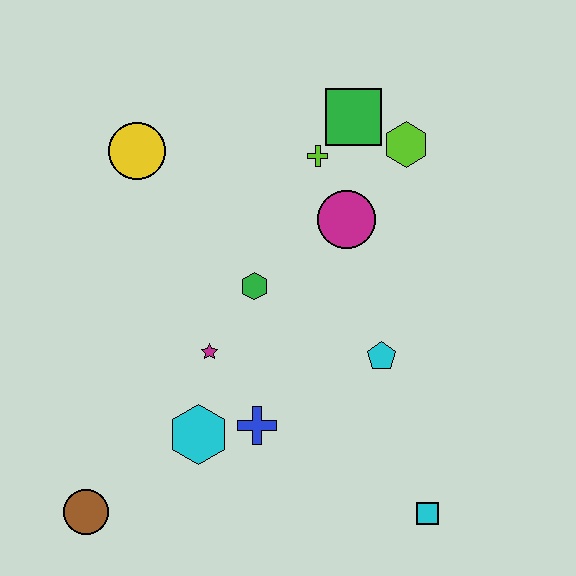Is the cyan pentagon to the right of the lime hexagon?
No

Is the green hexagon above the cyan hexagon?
Yes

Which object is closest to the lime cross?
The green square is closest to the lime cross.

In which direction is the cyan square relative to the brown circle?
The cyan square is to the right of the brown circle.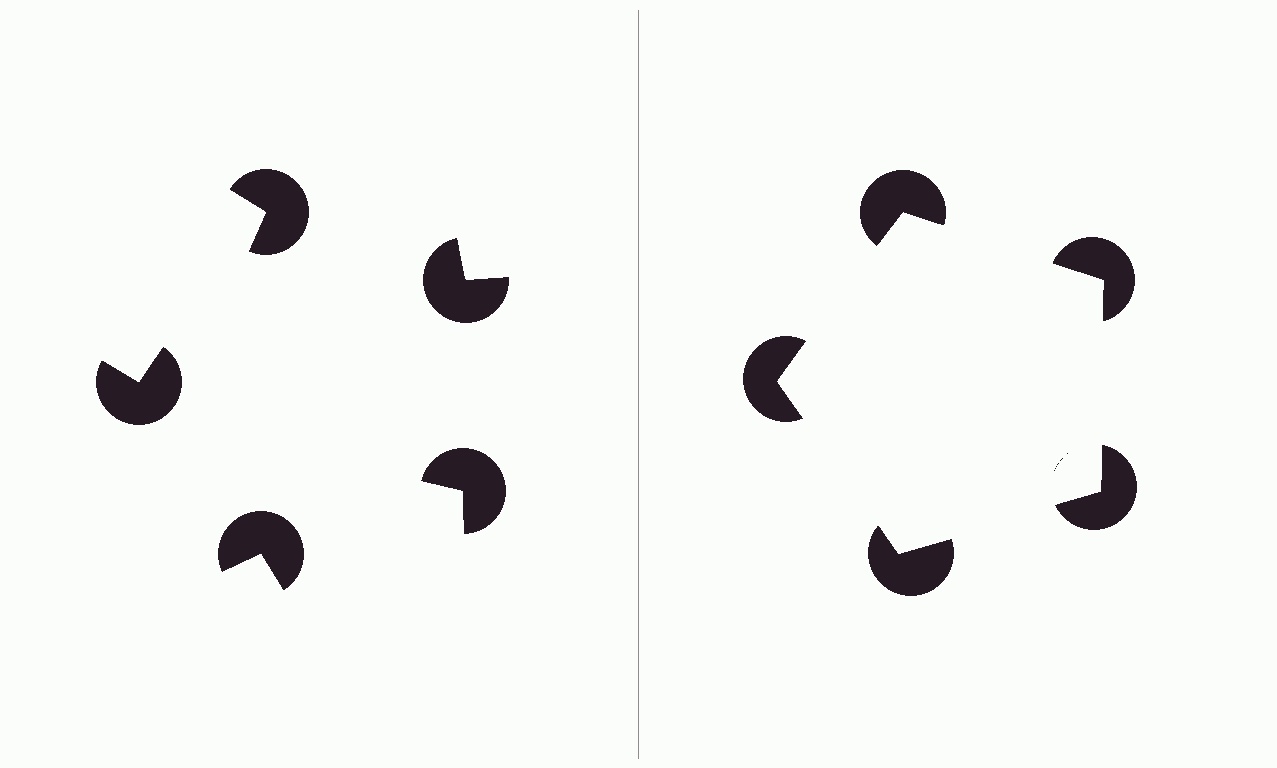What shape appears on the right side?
An illusory pentagon.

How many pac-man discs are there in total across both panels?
10 — 5 on each side.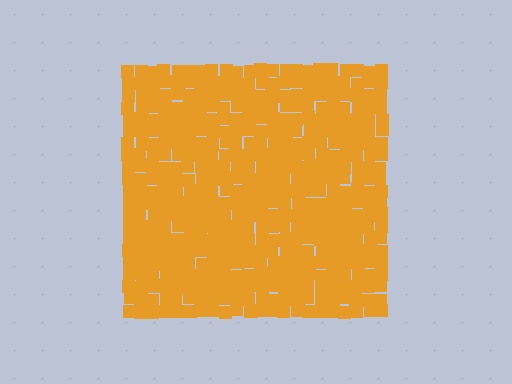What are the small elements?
The small elements are squares.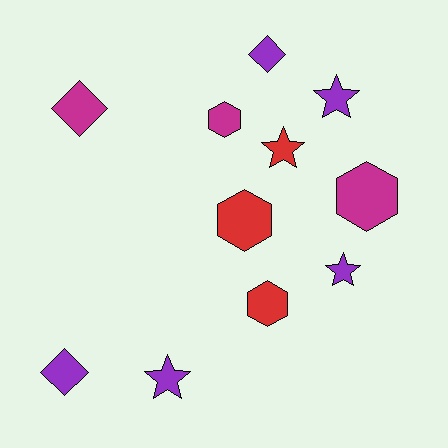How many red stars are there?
There is 1 red star.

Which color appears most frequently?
Purple, with 5 objects.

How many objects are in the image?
There are 11 objects.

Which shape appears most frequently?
Star, with 4 objects.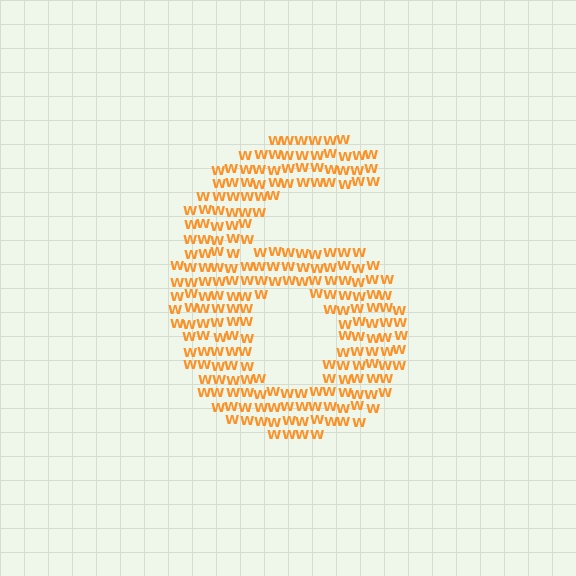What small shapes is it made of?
It is made of small letter W's.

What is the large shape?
The large shape is the digit 6.